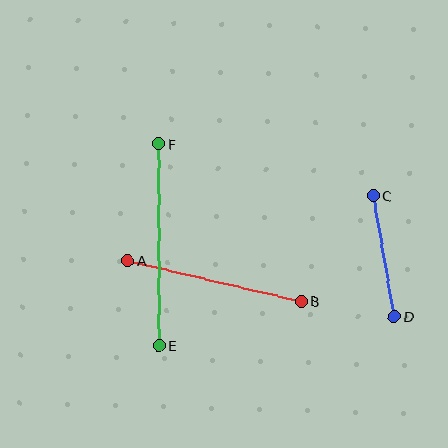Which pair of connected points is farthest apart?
Points E and F are farthest apart.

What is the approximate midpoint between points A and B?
The midpoint is at approximately (214, 281) pixels.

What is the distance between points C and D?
The distance is approximately 123 pixels.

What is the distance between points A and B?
The distance is approximately 178 pixels.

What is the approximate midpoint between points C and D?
The midpoint is at approximately (384, 256) pixels.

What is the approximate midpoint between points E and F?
The midpoint is at approximately (159, 245) pixels.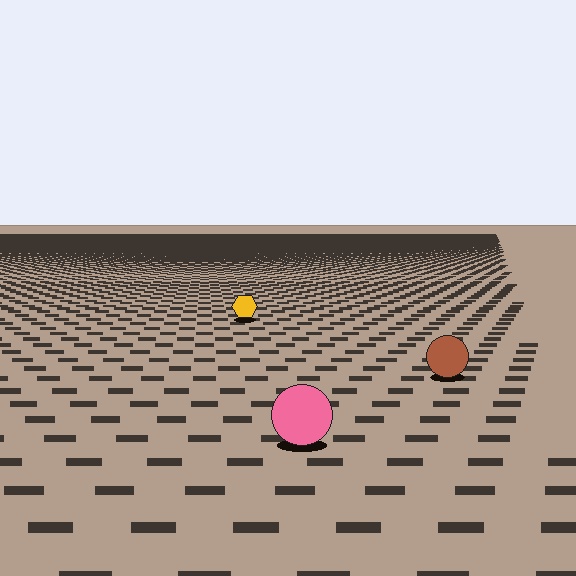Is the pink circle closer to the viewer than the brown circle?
Yes. The pink circle is closer — you can tell from the texture gradient: the ground texture is coarser near it.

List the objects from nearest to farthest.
From nearest to farthest: the pink circle, the brown circle, the yellow hexagon.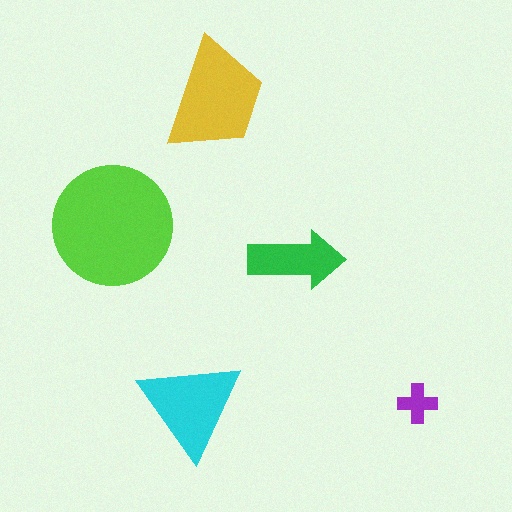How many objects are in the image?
There are 5 objects in the image.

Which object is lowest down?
The cyan triangle is bottommost.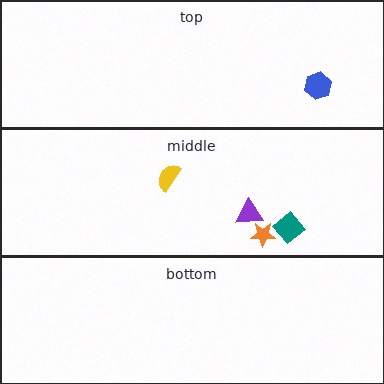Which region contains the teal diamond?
The middle region.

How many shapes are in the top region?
1.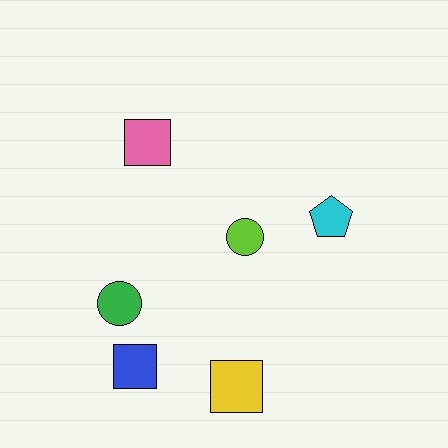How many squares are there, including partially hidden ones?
There are 3 squares.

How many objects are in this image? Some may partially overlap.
There are 6 objects.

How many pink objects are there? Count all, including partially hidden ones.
There is 1 pink object.